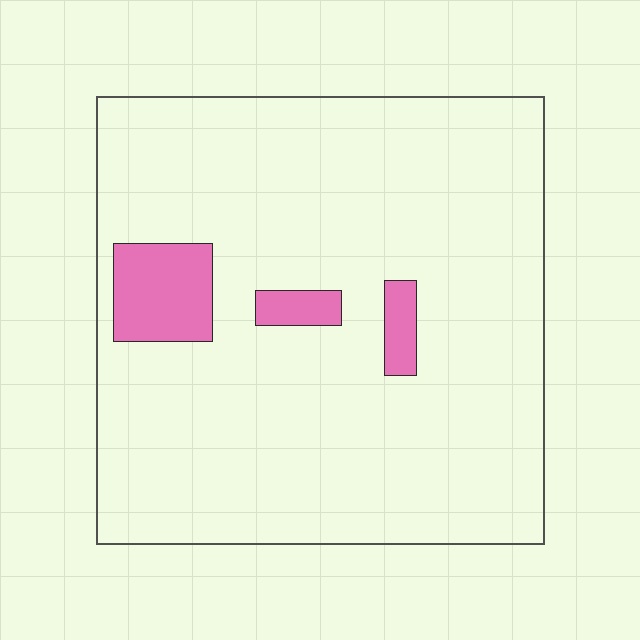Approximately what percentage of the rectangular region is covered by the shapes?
Approximately 10%.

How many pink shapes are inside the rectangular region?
3.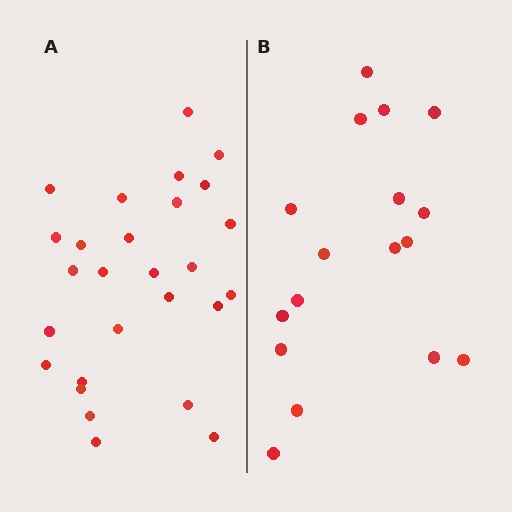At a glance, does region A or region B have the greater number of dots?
Region A (the left region) has more dots.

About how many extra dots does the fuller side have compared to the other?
Region A has roughly 10 or so more dots than region B.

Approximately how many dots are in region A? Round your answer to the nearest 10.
About 30 dots. (The exact count is 27, which rounds to 30.)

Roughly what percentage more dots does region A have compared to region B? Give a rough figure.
About 60% more.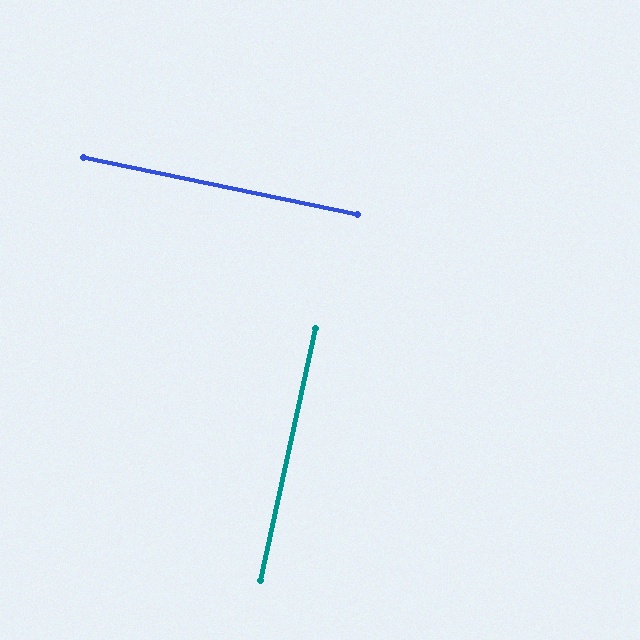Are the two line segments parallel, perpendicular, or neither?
Perpendicular — they meet at approximately 89°.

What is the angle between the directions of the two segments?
Approximately 89 degrees.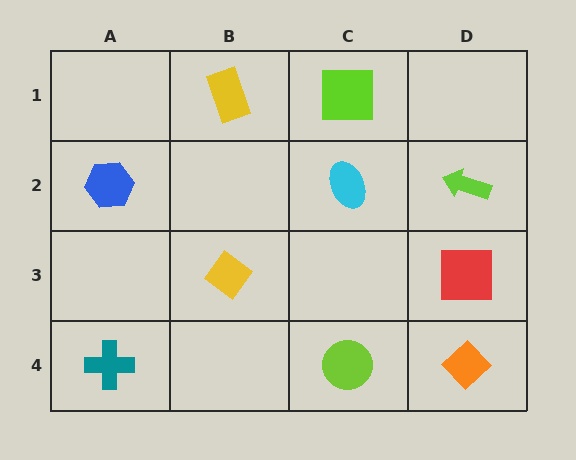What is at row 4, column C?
A lime circle.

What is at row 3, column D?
A red square.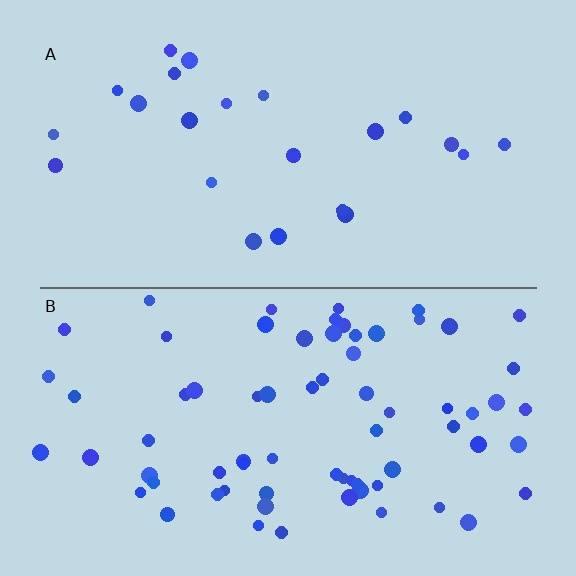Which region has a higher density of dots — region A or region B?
B (the bottom).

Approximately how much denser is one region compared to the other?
Approximately 3.1× — region B over region A.